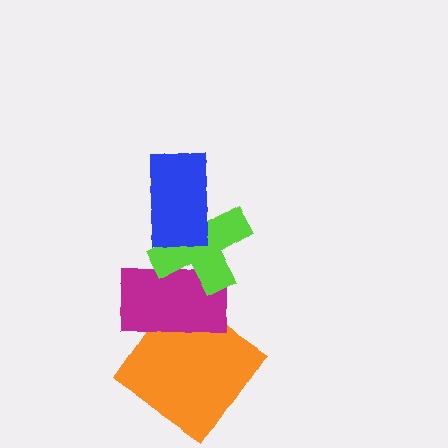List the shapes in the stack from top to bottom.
From top to bottom: the blue rectangle, the lime cross, the magenta rectangle, the orange diamond.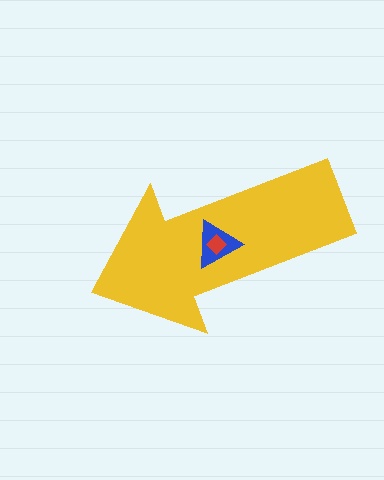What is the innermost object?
The red diamond.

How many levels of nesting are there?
3.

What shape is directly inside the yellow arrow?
The blue triangle.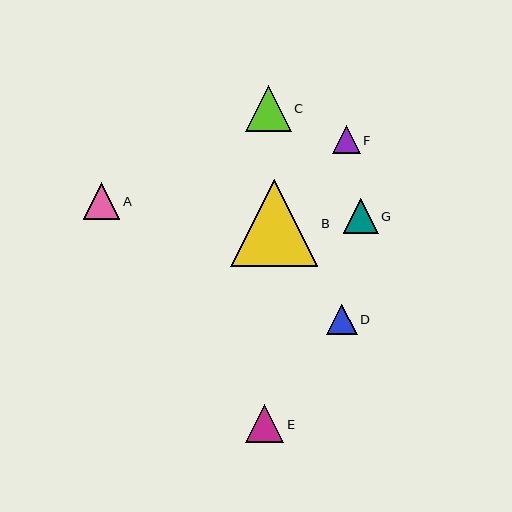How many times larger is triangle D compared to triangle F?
Triangle D is approximately 1.1 times the size of triangle F.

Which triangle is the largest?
Triangle B is the largest with a size of approximately 87 pixels.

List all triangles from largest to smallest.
From largest to smallest: B, C, E, A, G, D, F.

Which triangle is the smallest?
Triangle F is the smallest with a size of approximately 27 pixels.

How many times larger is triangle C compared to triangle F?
Triangle C is approximately 1.7 times the size of triangle F.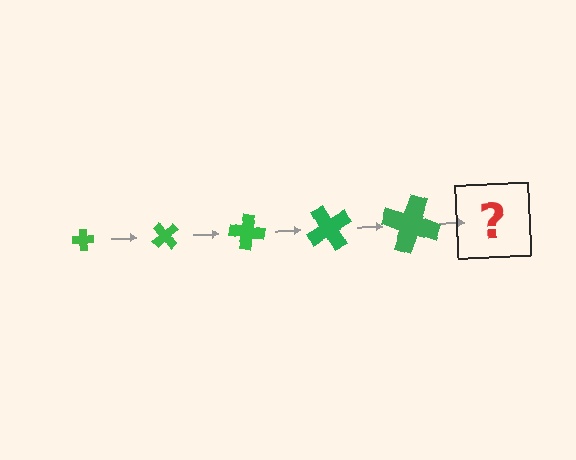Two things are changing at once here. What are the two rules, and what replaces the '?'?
The two rules are that the cross grows larger each step and it rotates 50 degrees each step. The '?' should be a cross, larger than the previous one and rotated 250 degrees from the start.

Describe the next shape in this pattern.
It should be a cross, larger than the previous one and rotated 250 degrees from the start.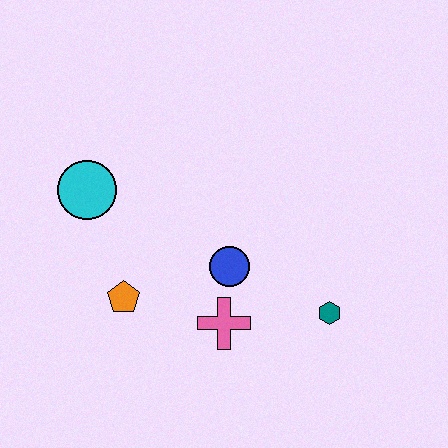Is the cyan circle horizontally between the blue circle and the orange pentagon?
No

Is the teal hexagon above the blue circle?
No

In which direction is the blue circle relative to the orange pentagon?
The blue circle is to the right of the orange pentagon.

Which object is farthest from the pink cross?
The cyan circle is farthest from the pink cross.